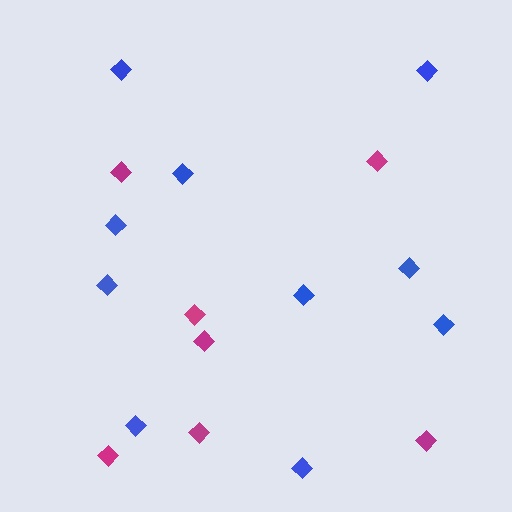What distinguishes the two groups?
There are 2 groups: one group of blue diamonds (10) and one group of magenta diamonds (7).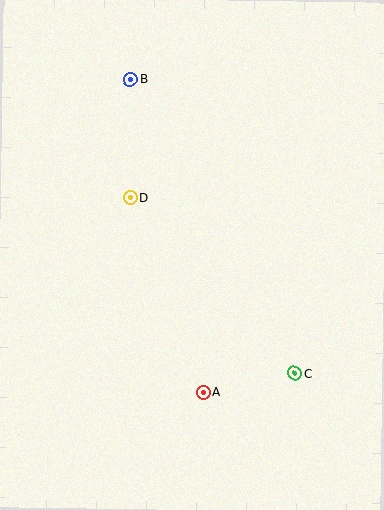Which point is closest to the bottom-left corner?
Point A is closest to the bottom-left corner.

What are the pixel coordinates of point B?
Point B is at (130, 79).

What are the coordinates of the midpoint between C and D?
The midpoint between C and D is at (213, 285).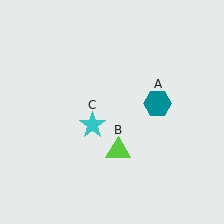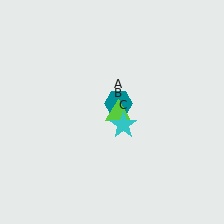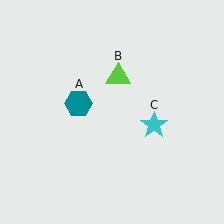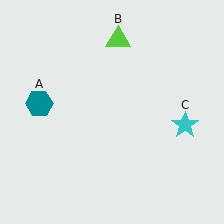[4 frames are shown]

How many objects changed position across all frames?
3 objects changed position: teal hexagon (object A), lime triangle (object B), cyan star (object C).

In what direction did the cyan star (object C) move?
The cyan star (object C) moved right.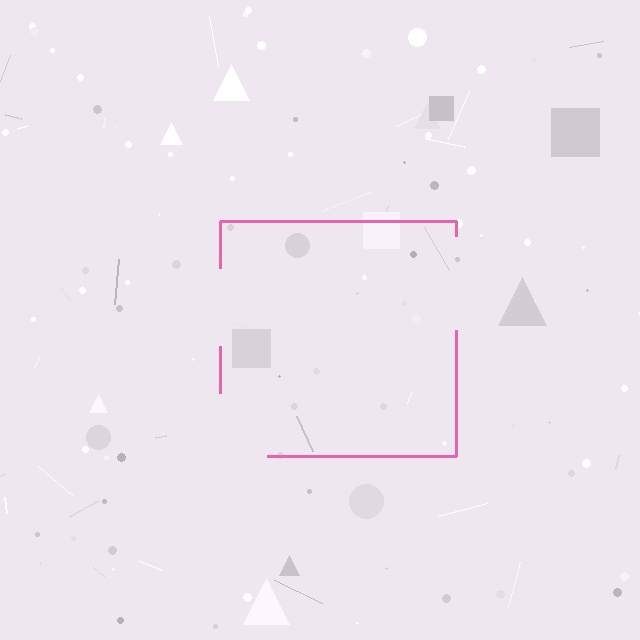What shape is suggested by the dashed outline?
The dashed outline suggests a square.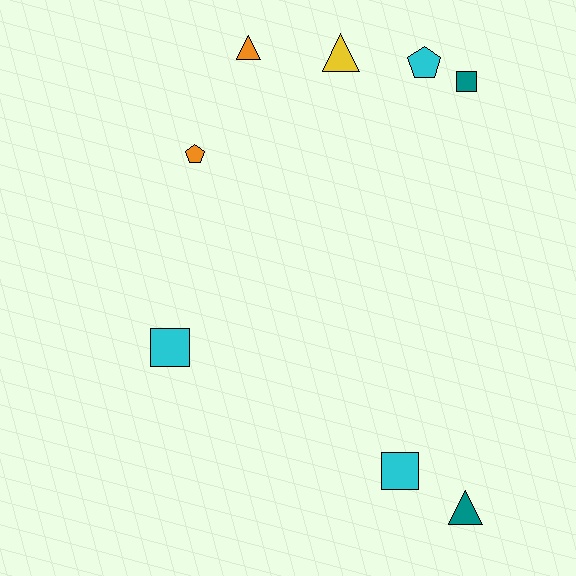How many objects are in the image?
There are 8 objects.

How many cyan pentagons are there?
There is 1 cyan pentagon.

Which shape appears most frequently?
Square, with 3 objects.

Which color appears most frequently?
Cyan, with 3 objects.